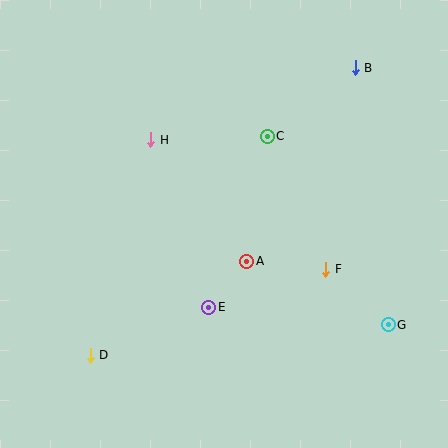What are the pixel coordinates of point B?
Point B is at (355, 68).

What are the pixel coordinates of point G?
Point G is at (388, 325).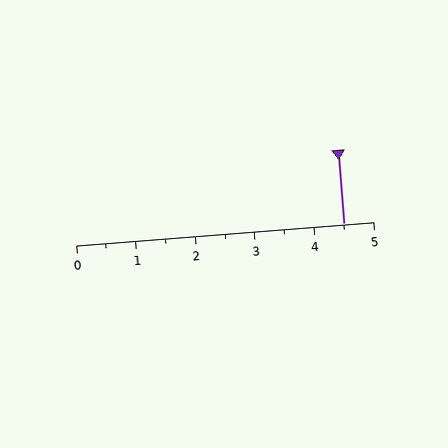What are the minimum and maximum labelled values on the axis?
The axis runs from 0 to 5.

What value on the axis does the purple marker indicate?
The marker indicates approximately 4.5.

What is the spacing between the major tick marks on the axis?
The major ticks are spaced 1 apart.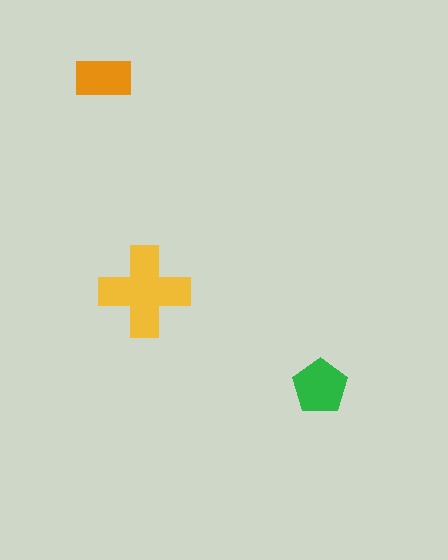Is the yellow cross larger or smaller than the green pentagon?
Larger.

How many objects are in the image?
There are 3 objects in the image.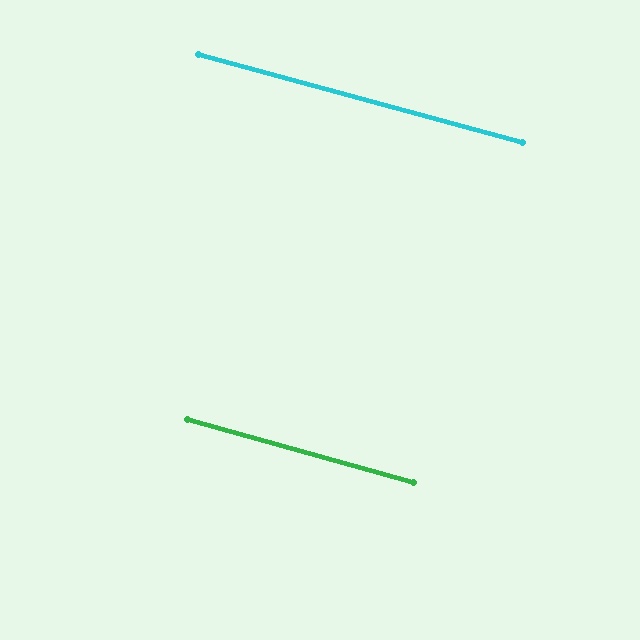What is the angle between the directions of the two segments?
Approximately 0 degrees.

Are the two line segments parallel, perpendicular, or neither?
Parallel — their directions differ by only 0.4°.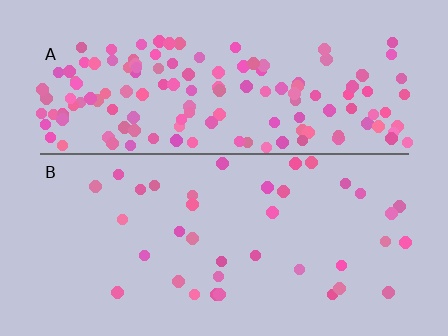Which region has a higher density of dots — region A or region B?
A (the top).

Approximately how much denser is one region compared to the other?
Approximately 3.9× — region A over region B.